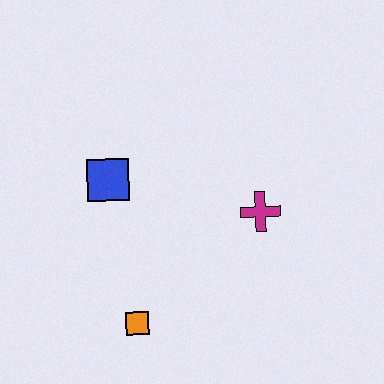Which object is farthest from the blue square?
The magenta cross is farthest from the blue square.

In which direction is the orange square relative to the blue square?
The orange square is below the blue square.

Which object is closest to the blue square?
The orange square is closest to the blue square.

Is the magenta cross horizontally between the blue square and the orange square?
No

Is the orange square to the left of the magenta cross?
Yes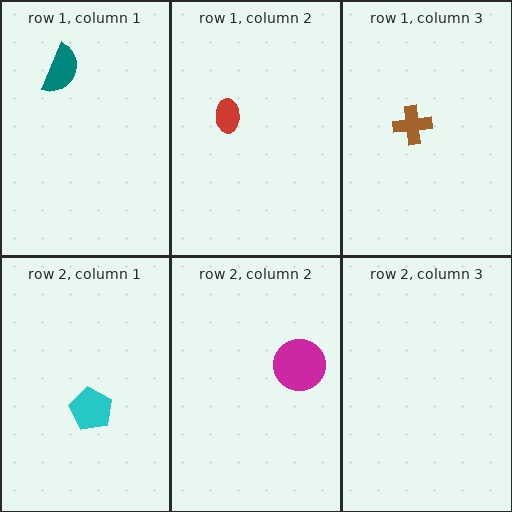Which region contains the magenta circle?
The row 2, column 2 region.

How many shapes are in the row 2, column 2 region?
1.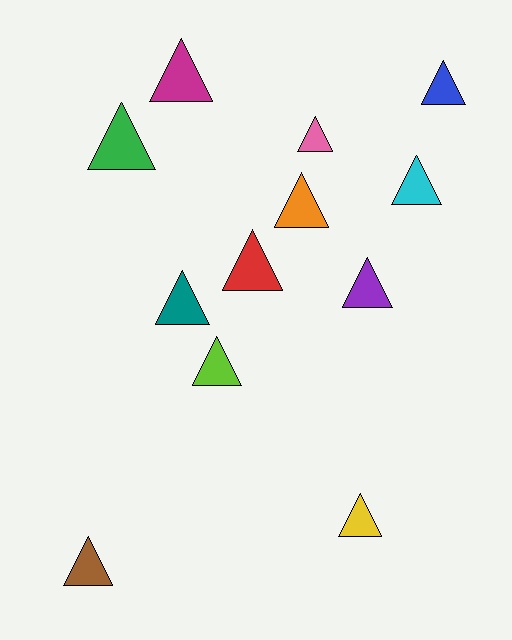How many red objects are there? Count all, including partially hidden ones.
There is 1 red object.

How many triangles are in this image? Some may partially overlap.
There are 12 triangles.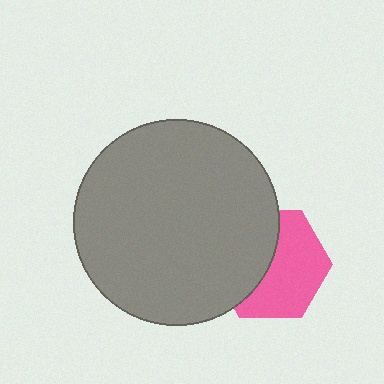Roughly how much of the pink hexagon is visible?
About half of it is visible (roughly 56%).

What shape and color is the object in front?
The object in front is a gray circle.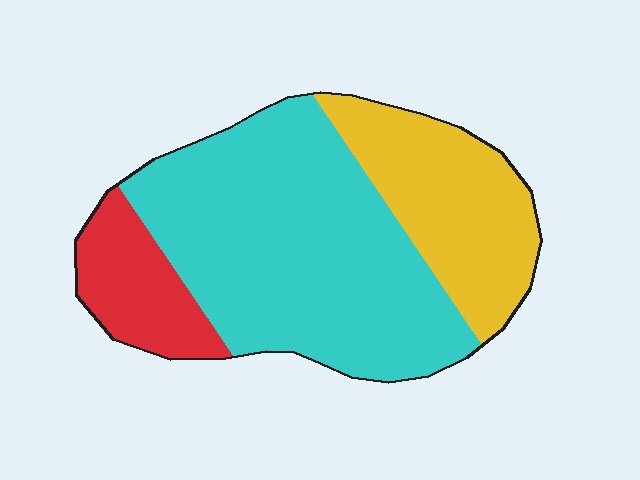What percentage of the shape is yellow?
Yellow takes up about one quarter (1/4) of the shape.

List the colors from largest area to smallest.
From largest to smallest: cyan, yellow, red.